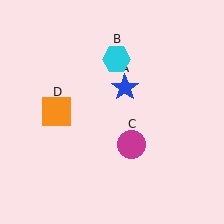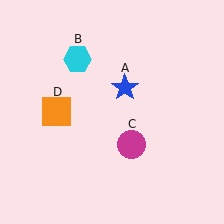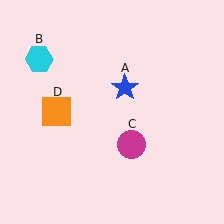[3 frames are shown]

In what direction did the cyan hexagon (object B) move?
The cyan hexagon (object B) moved left.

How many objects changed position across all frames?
1 object changed position: cyan hexagon (object B).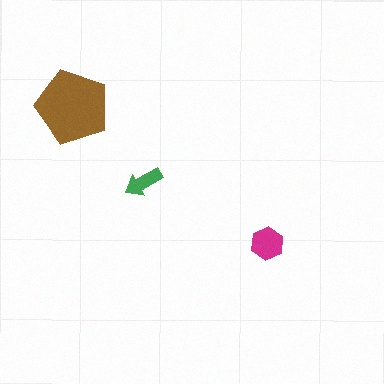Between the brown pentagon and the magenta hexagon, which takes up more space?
The brown pentagon.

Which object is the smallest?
The green arrow.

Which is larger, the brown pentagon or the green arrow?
The brown pentagon.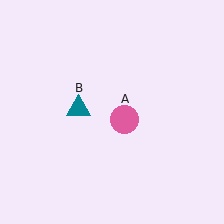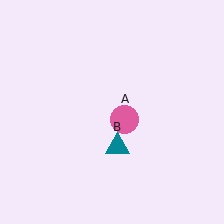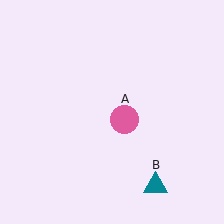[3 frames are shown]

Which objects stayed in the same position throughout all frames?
Pink circle (object A) remained stationary.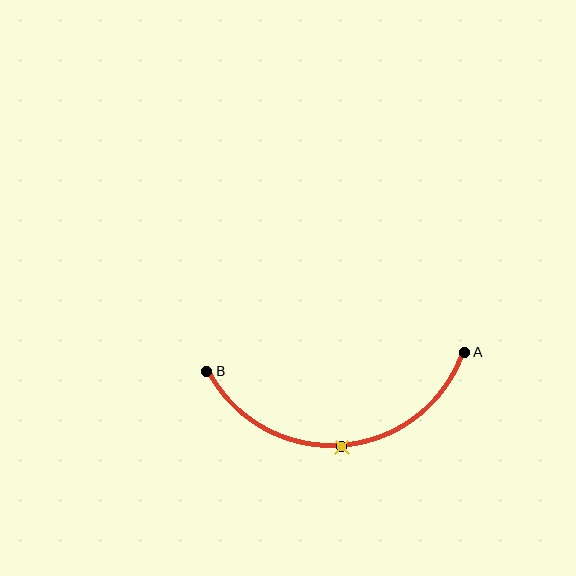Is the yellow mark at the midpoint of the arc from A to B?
Yes. The yellow mark lies on the arc at equal arc-length from both A and B — it is the arc midpoint.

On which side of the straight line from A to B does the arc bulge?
The arc bulges below the straight line connecting A and B.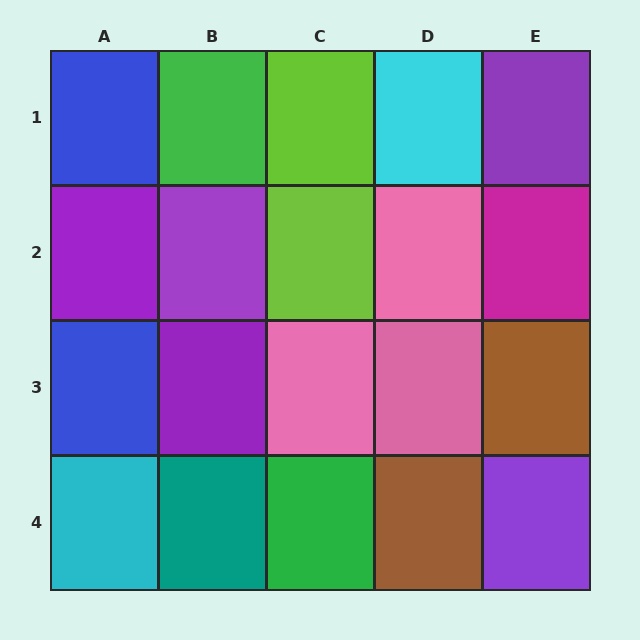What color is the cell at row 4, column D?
Brown.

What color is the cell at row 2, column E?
Magenta.